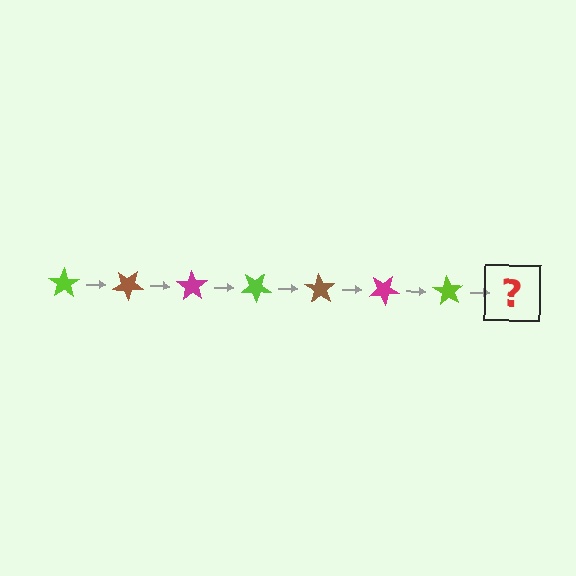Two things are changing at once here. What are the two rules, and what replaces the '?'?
The two rules are that it rotates 35 degrees each step and the color cycles through lime, brown, and magenta. The '?' should be a brown star, rotated 245 degrees from the start.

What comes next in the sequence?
The next element should be a brown star, rotated 245 degrees from the start.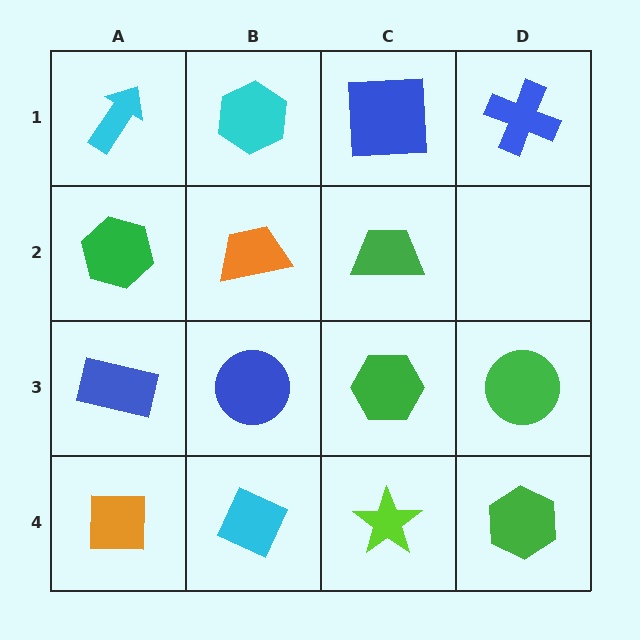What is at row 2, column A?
A green hexagon.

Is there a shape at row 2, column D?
No, that cell is empty.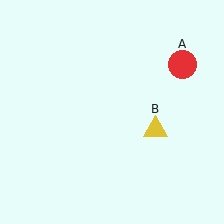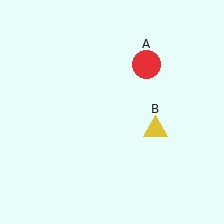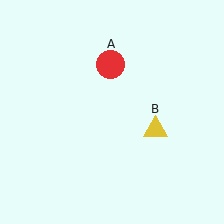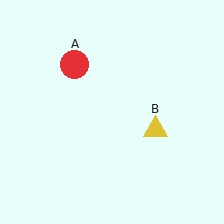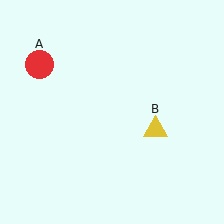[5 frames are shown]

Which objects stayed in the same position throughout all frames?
Yellow triangle (object B) remained stationary.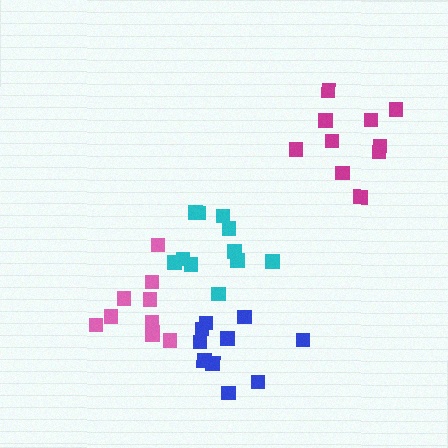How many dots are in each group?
Group 1: 11 dots, Group 2: 10 dots, Group 3: 10 dots, Group 4: 11 dots (42 total).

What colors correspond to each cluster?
The clusters are colored: cyan, magenta, pink, blue.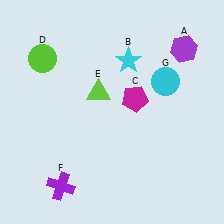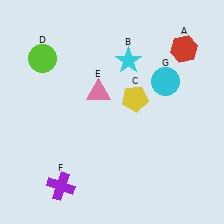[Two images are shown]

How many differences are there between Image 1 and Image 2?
There are 3 differences between the two images.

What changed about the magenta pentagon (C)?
In Image 1, C is magenta. In Image 2, it changed to yellow.